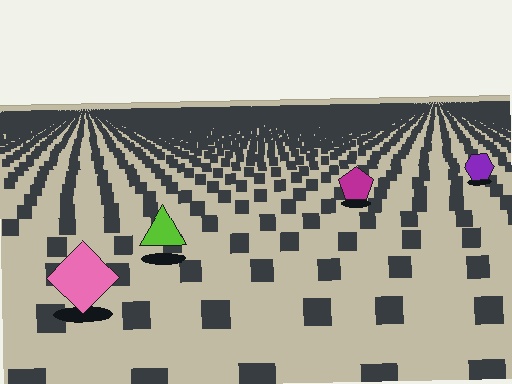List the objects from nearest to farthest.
From nearest to farthest: the pink diamond, the lime triangle, the magenta pentagon, the purple hexagon.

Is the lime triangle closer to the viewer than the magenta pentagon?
Yes. The lime triangle is closer — you can tell from the texture gradient: the ground texture is coarser near it.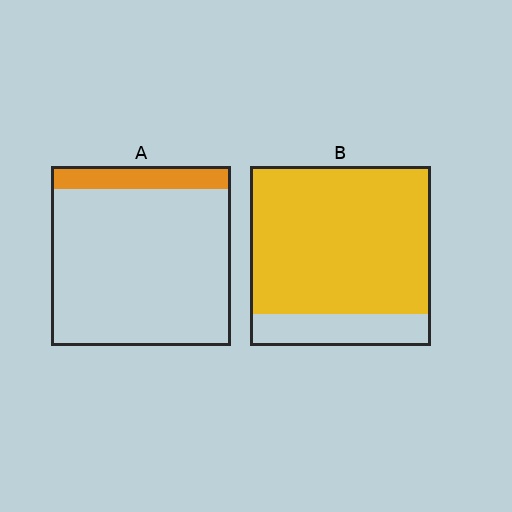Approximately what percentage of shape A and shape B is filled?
A is approximately 15% and B is approximately 80%.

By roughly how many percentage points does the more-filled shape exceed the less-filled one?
By roughly 70 percentage points (B over A).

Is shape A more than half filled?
No.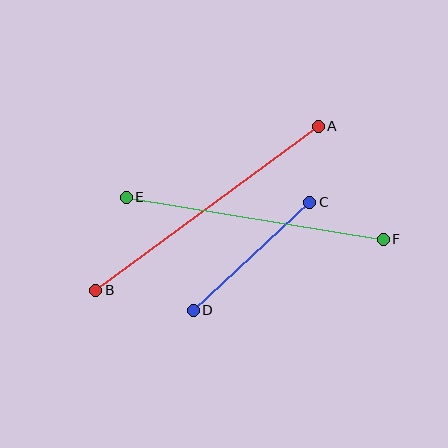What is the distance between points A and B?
The distance is approximately 277 pixels.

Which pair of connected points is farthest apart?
Points A and B are farthest apart.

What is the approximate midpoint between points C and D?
The midpoint is at approximately (251, 256) pixels.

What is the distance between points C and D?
The distance is approximately 159 pixels.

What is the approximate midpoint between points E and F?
The midpoint is at approximately (255, 218) pixels.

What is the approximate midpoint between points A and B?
The midpoint is at approximately (207, 208) pixels.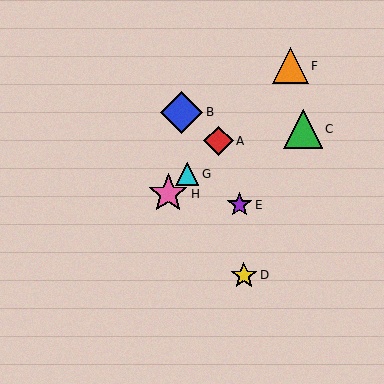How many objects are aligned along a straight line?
4 objects (A, F, G, H) are aligned along a straight line.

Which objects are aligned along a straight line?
Objects A, F, G, H are aligned along a straight line.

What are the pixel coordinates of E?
Object E is at (240, 205).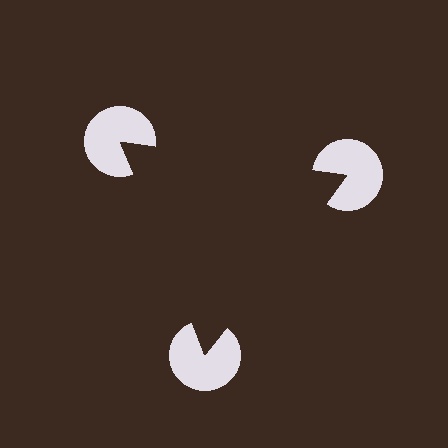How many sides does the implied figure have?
3 sides.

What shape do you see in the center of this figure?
An illusory triangle — its edges are inferred from the aligned wedge cuts in the pac-man discs, not physically drawn.